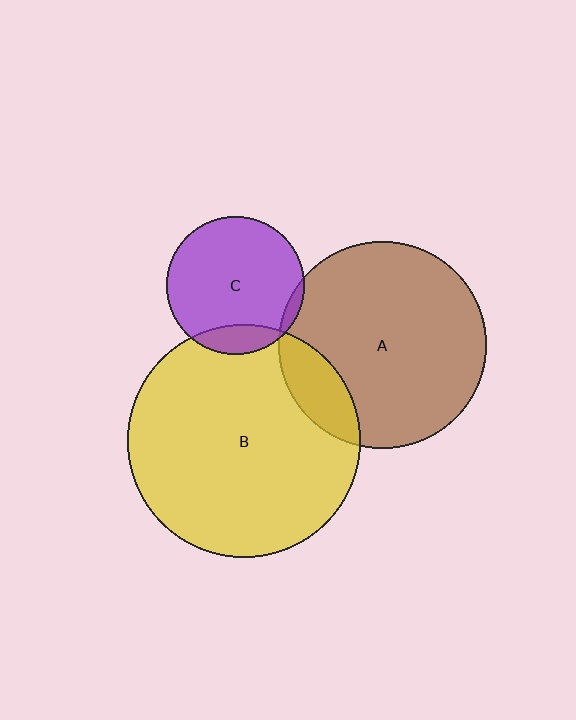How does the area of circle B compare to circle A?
Approximately 1.3 times.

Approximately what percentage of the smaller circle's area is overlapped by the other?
Approximately 15%.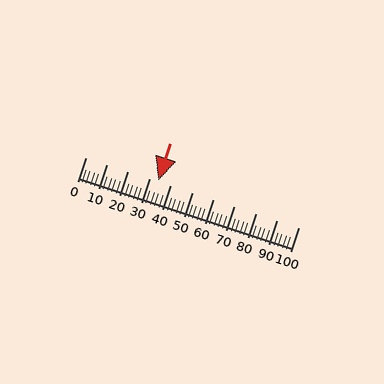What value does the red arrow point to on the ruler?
The red arrow points to approximately 34.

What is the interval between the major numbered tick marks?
The major tick marks are spaced 10 units apart.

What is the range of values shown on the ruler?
The ruler shows values from 0 to 100.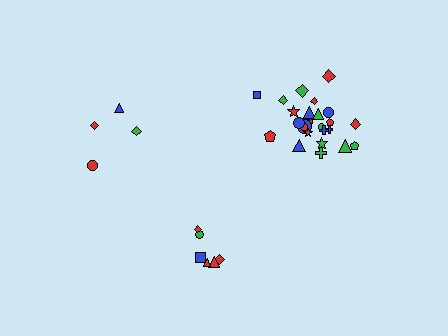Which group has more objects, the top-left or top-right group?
The top-right group.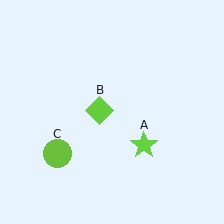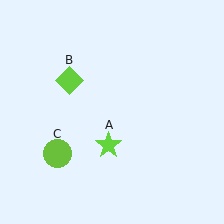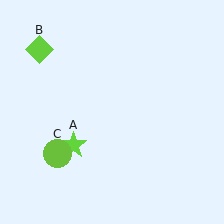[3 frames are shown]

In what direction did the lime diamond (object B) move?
The lime diamond (object B) moved up and to the left.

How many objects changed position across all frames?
2 objects changed position: lime star (object A), lime diamond (object B).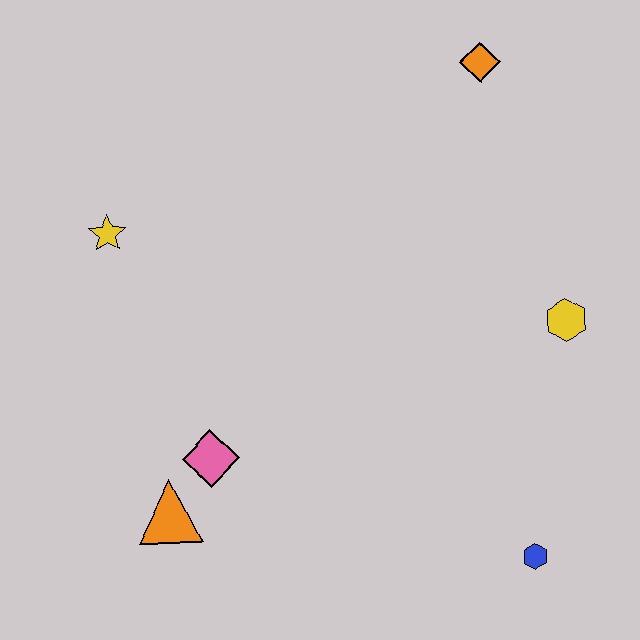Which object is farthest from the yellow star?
The blue hexagon is farthest from the yellow star.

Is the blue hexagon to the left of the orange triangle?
No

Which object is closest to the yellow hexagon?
The blue hexagon is closest to the yellow hexagon.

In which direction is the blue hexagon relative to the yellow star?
The blue hexagon is to the right of the yellow star.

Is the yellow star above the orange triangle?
Yes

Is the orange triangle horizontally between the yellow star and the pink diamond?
Yes